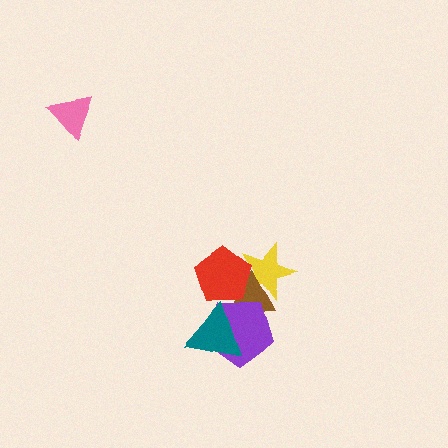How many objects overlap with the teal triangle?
2 objects overlap with the teal triangle.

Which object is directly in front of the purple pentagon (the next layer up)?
The teal triangle is directly in front of the purple pentagon.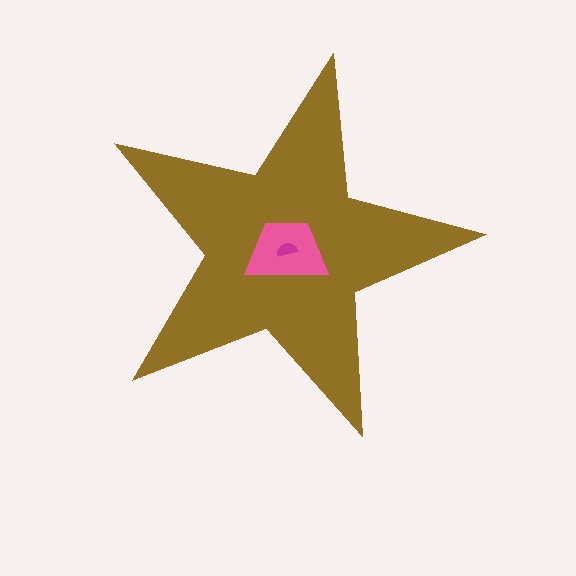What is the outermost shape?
The brown star.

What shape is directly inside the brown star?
The pink trapezoid.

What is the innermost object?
The magenta semicircle.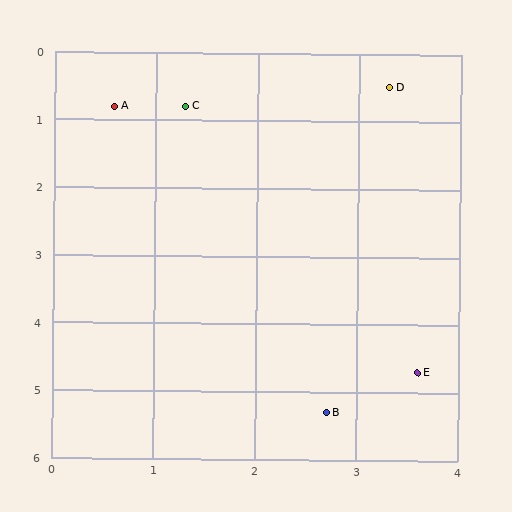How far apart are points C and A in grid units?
Points C and A are about 0.7 grid units apart.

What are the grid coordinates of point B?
Point B is at approximately (2.7, 5.3).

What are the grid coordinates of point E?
Point E is at approximately (3.6, 4.7).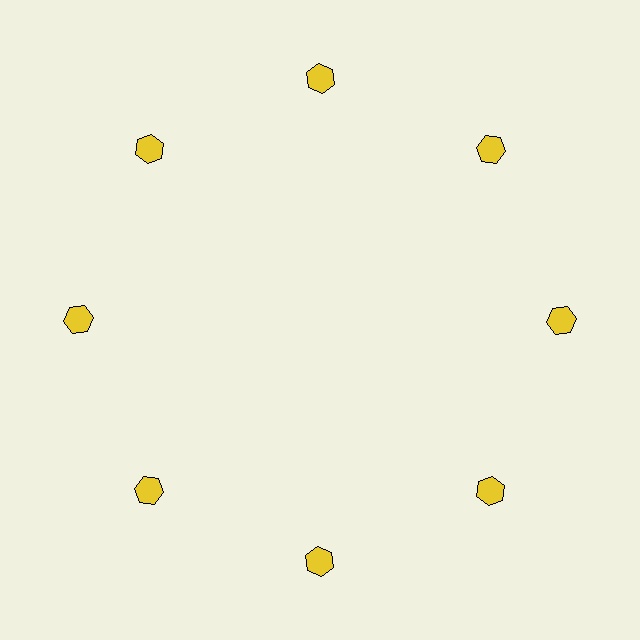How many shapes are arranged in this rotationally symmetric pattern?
There are 8 shapes, arranged in 8 groups of 1.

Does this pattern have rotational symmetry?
Yes, this pattern has 8-fold rotational symmetry. It looks the same after rotating 45 degrees around the center.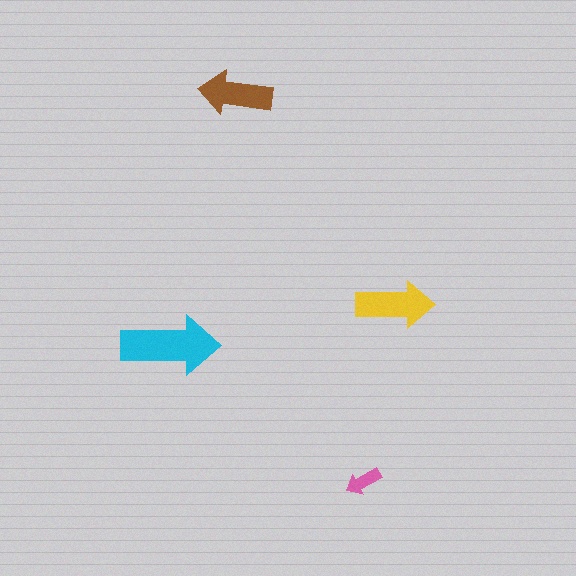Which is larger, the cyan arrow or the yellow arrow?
The cyan one.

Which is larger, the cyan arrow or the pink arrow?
The cyan one.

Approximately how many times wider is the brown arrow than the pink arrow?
About 2 times wider.